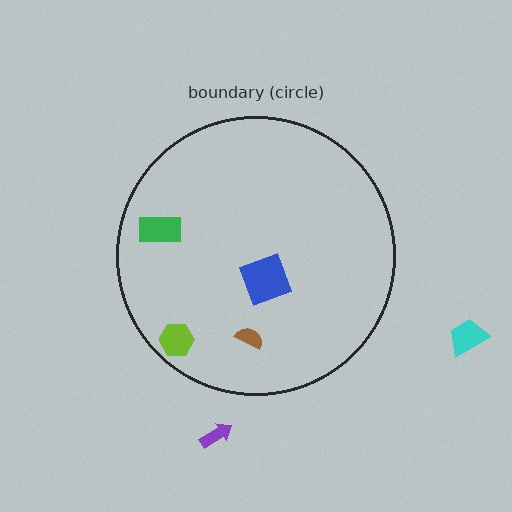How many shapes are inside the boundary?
4 inside, 2 outside.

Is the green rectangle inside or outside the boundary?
Inside.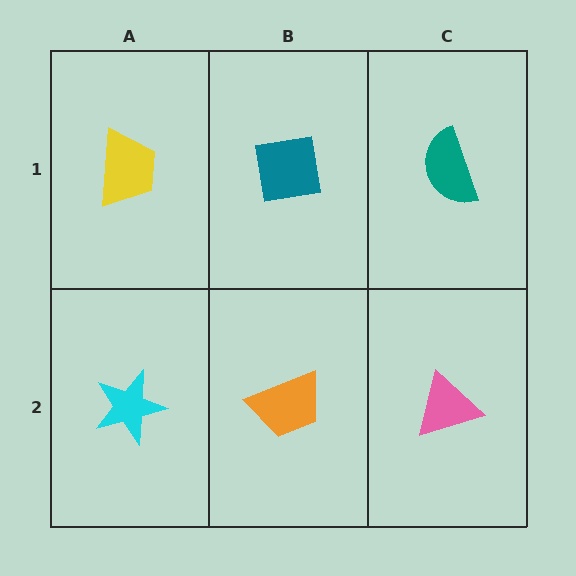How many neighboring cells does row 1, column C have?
2.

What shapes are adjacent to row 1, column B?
An orange trapezoid (row 2, column B), a yellow trapezoid (row 1, column A), a teal semicircle (row 1, column C).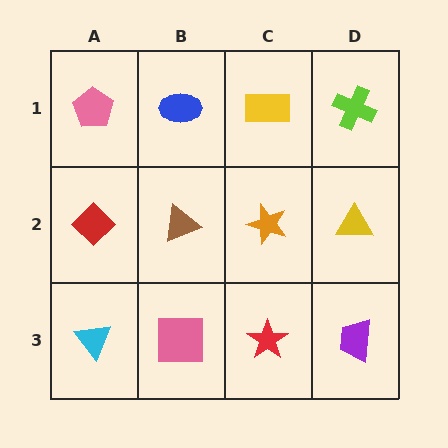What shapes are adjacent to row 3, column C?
An orange star (row 2, column C), a pink square (row 3, column B), a purple trapezoid (row 3, column D).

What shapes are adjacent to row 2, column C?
A yellow rectangle (row 1, column C), a red star (row 3, column C), a brown triangle (row 2, column B), a yellow triangle (row 2, column D).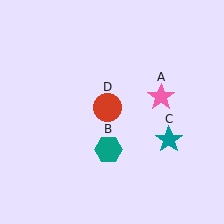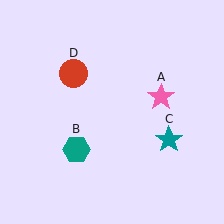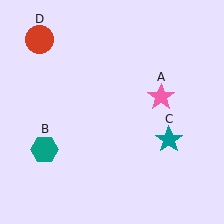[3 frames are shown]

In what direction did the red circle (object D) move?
The red circle (object D) moved up and to the left.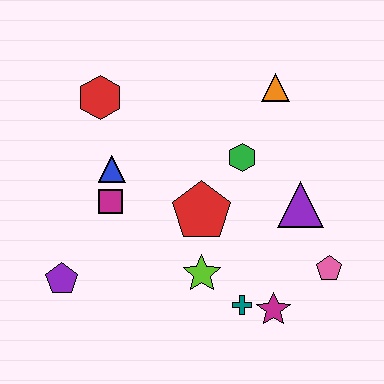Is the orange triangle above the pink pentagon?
Yes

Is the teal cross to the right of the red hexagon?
Yes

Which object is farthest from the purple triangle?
The purple pentagon is farthest from the purple triangle.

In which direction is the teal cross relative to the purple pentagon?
The teal cross is to the right of the purple pentagon.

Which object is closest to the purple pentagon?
The magenta square is closest to the purple pentagon.